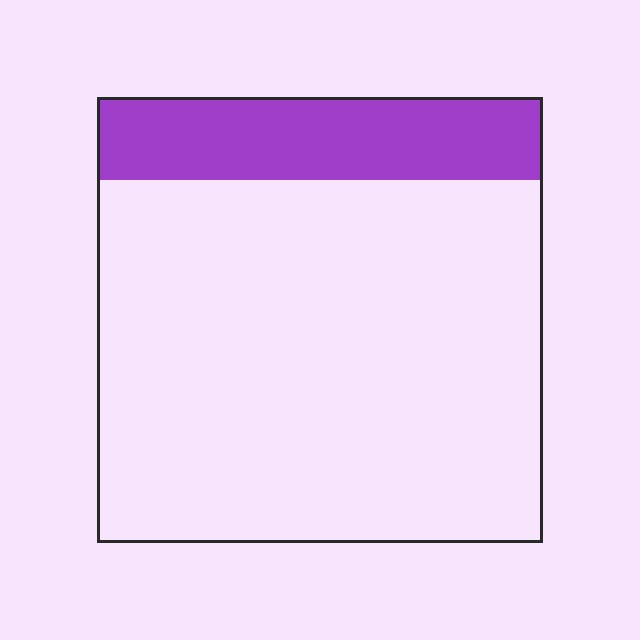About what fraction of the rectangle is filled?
About one fifth (1/5).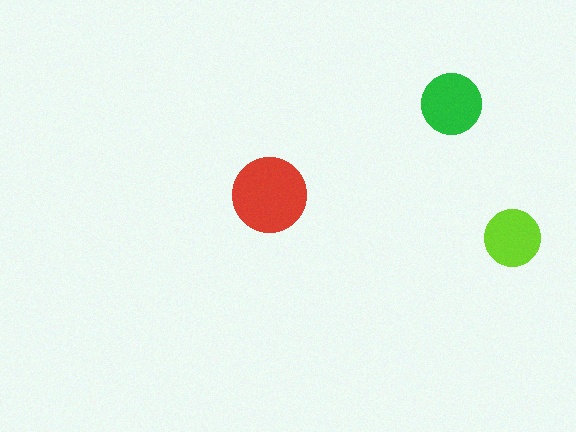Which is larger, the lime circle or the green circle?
The green one.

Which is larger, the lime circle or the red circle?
The red one.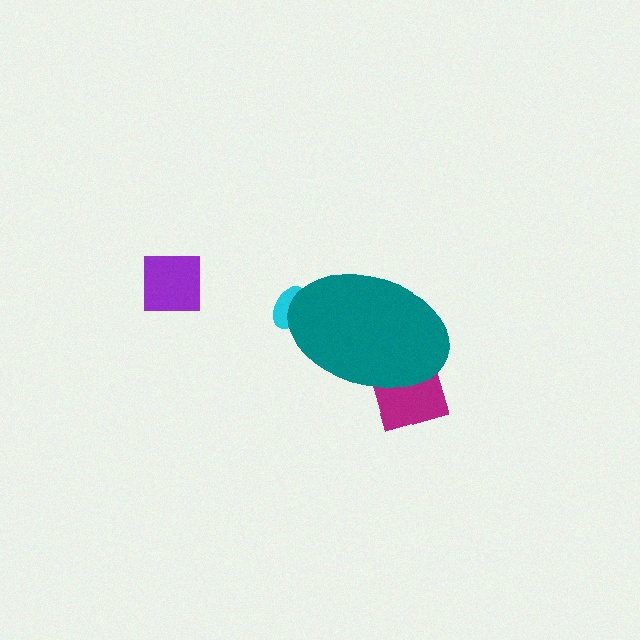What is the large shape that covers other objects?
A teal ellipse.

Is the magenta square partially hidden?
Yes, the magenta square is partially hidden behind the teal ellipse.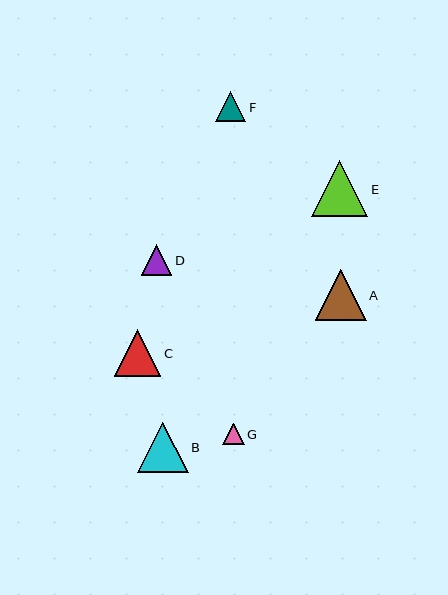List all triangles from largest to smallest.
From largest to smallest: E, A, B, C, D, F, G.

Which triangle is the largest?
Triangle E is the largest with a size of approximately 56 pixels.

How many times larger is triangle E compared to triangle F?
Triangle E is approximately 1.9 times the size of triangle F.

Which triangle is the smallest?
Triangle G is the smallest with a size of approximately 22 pixels.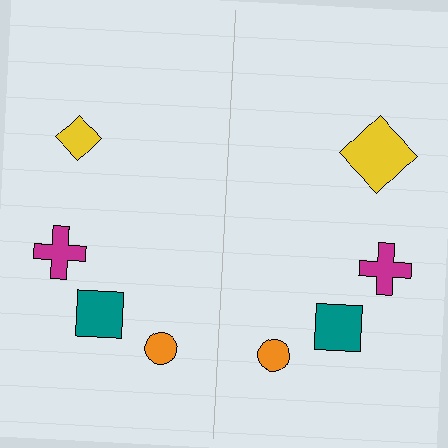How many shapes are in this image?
There are 8 shapes in this image.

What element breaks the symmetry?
The yellow diamond on the right side has a different size than its mirror counterpart.